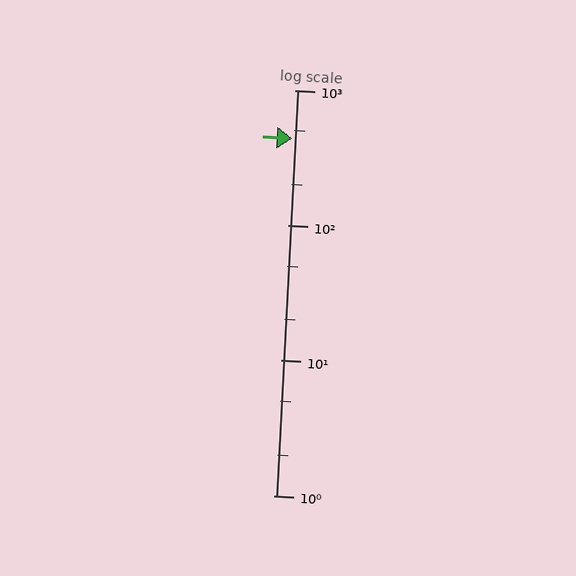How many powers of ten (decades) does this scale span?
The scale spans 3 decades, from 1 to 1000.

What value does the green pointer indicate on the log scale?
The pointer indicates approximately 440.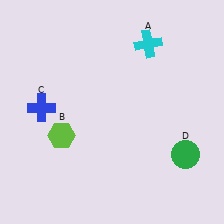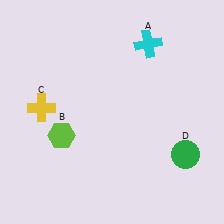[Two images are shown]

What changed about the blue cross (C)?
In Image 1, C is blue. In Image 2, it changed to yellow.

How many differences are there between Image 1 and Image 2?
There is 1 difference between the two images.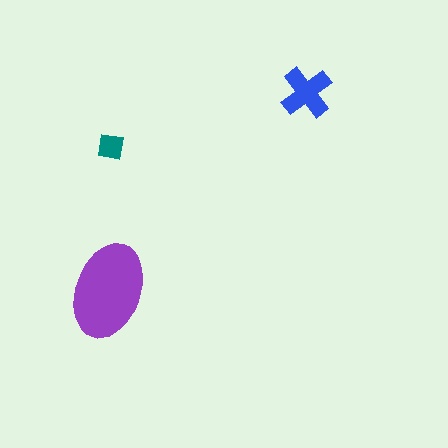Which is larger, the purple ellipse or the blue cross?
The purple ellipse.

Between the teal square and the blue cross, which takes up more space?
The blue cross.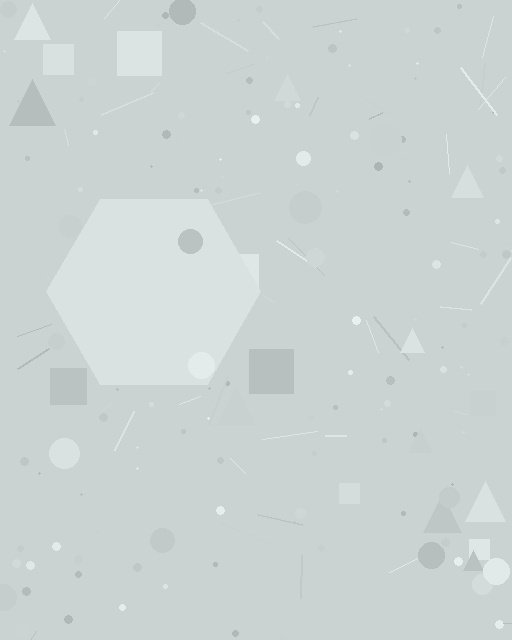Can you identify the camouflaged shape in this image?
The camouflaged shape is a hexagon.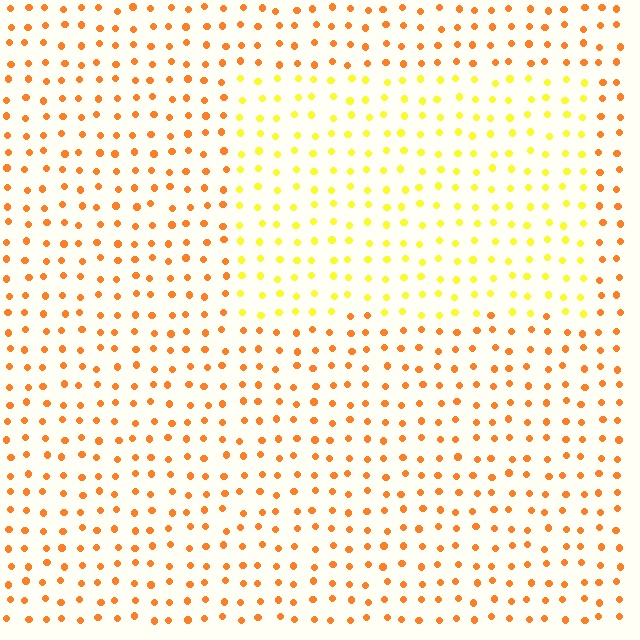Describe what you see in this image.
The image is filled with small orange elements in a uniform arrangement. A rectangle-shaped region is visible where the elements are tinted to a slightly different hue, forming a subtle color boundary.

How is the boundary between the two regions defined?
The boundary is defined purely by a slight shift in hue (about 36 degrees). Spacing, size, and orientation are identical on both sides.